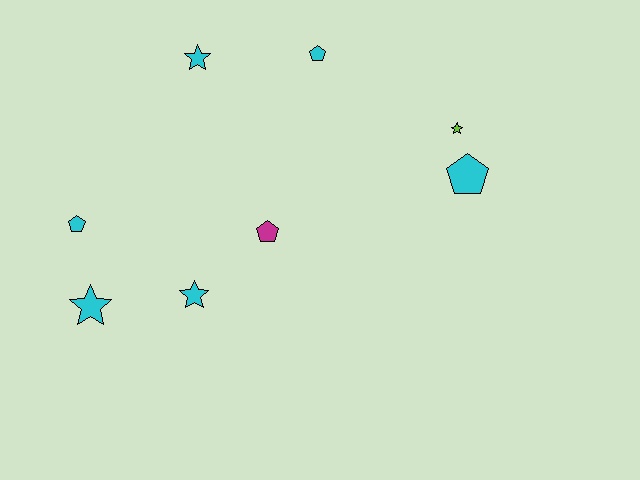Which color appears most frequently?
Cyan, with 6 objects.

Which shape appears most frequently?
Star, with 4 objects.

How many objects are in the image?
There are 8 objects.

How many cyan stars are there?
There are 3 cyan stars.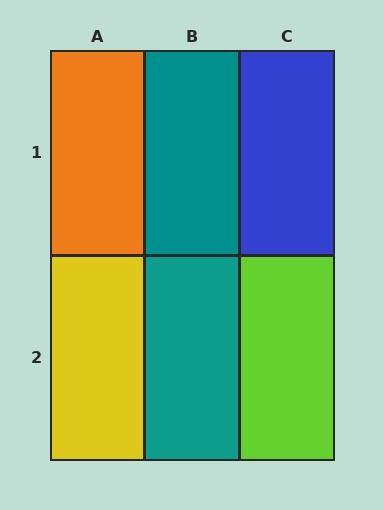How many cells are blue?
1 cell is blue.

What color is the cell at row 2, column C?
Lime.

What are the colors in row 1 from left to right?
Orange, teal, blue.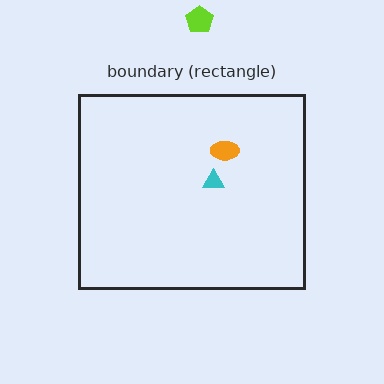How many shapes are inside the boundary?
2 inside, 1 outside.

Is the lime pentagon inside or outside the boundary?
Outside.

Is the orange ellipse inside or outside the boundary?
Inside.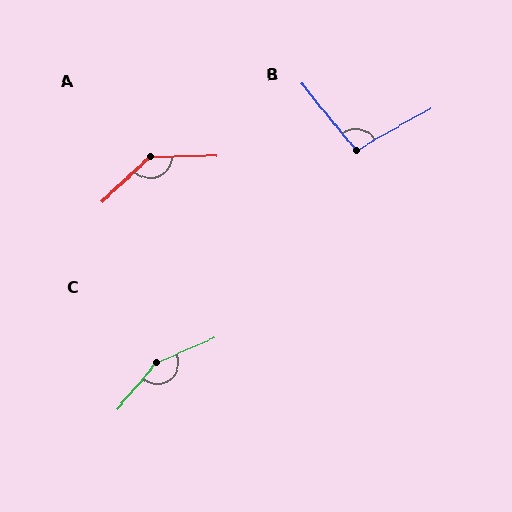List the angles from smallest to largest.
B (100°), A (138°), C (154°).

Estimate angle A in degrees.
Approximately 138 degrees.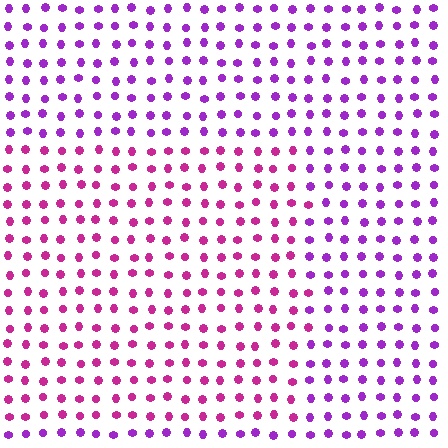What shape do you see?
I see a rectangle.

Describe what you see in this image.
The image is filled with small purple elements in a uniform arrangement. A rectangle-shaped region is visible where the elements are tinted to a slightly different hue, forming a subtle color boundary.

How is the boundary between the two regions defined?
The boundary is defined purely by a slight shift in hue (about 34 degrees). Spacing, size, and orientation are identical on both sides.